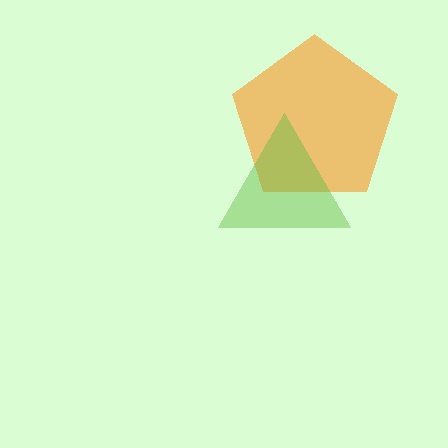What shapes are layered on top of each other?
The layered shapes are: an orange pentagon, a lime triangle.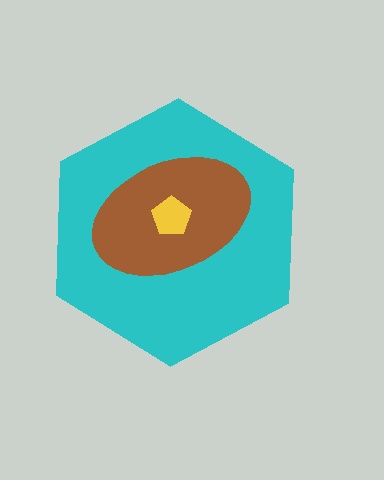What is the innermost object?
The yellow pentagon.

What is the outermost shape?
The cyan hexagon.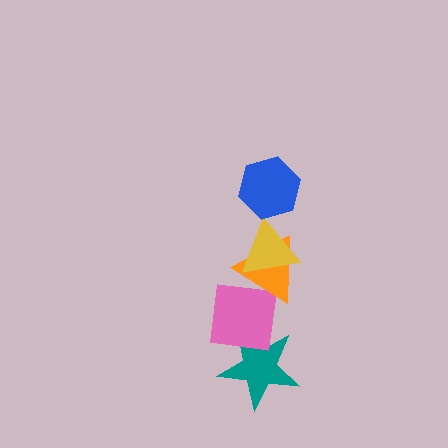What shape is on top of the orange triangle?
The yellow triangle is on top of the orange triangle.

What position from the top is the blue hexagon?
The blue hexagon is 1st from the top.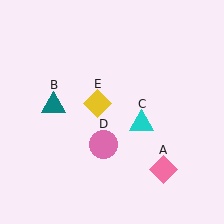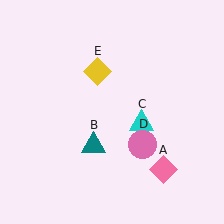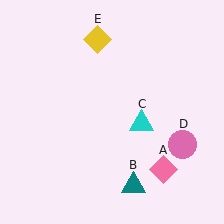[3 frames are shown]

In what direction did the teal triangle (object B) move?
The teal triangle (object B) moved down and to the right.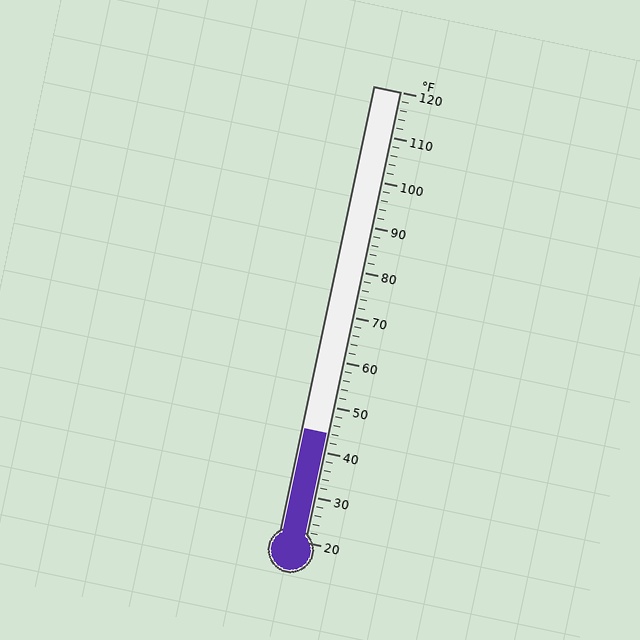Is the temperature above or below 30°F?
The temperature is above 30°F.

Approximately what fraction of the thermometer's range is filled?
The thermometer is filled to approximately 25% of its range.